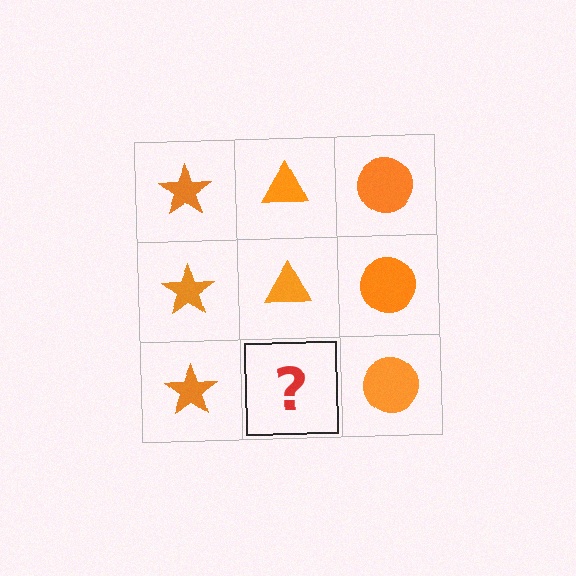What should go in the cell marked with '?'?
The missing cell should contain an orange triangle.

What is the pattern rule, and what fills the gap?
The rule is that each column has a consistent shape. The gap should be filled with an orange triangle.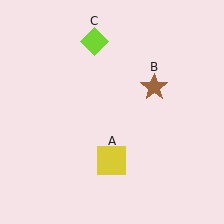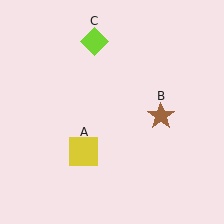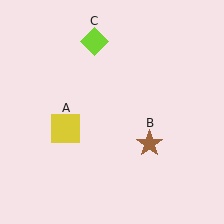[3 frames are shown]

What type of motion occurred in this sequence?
The yellow square (object A), brown star (object B) rotated clockwise around the center of the scene.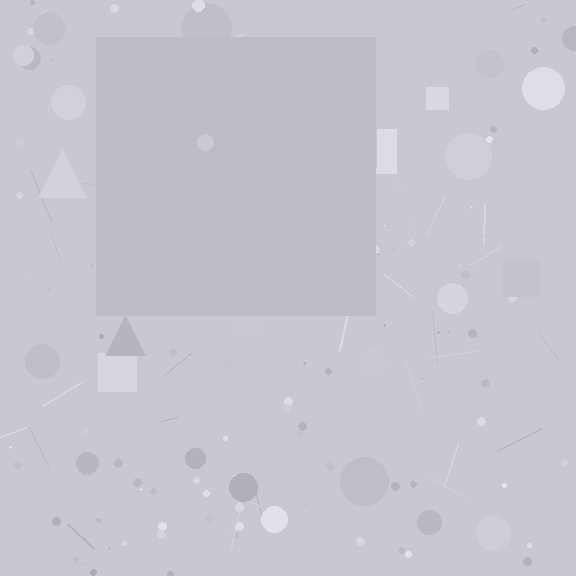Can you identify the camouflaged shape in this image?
The camouflaged shape is a square.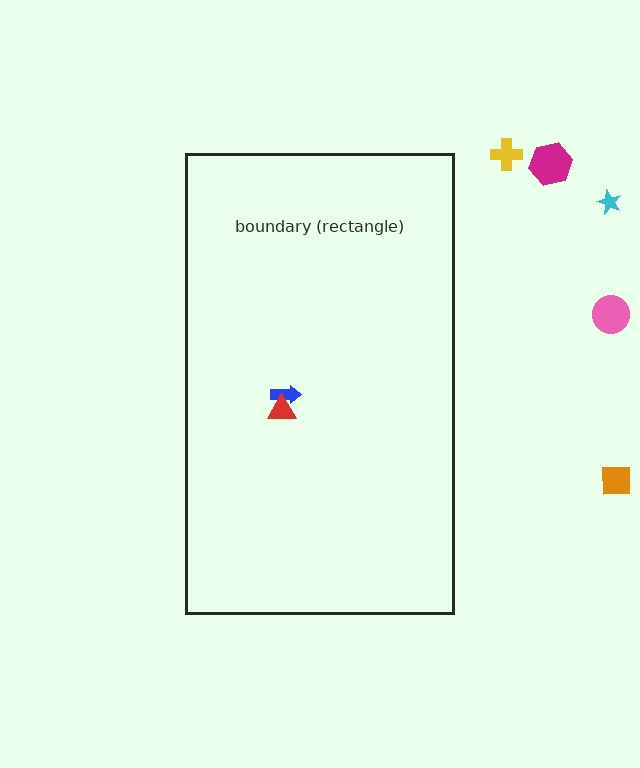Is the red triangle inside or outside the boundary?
Inside.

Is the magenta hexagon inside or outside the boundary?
Outside.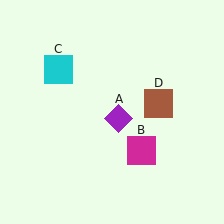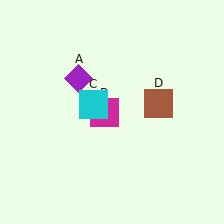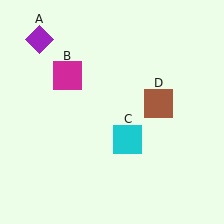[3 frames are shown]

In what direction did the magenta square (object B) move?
The magenta square (object B) moved up and to the left.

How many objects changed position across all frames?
3 objects changed position: purple diamond (object A), magenta square (object B), cyan square (object C).